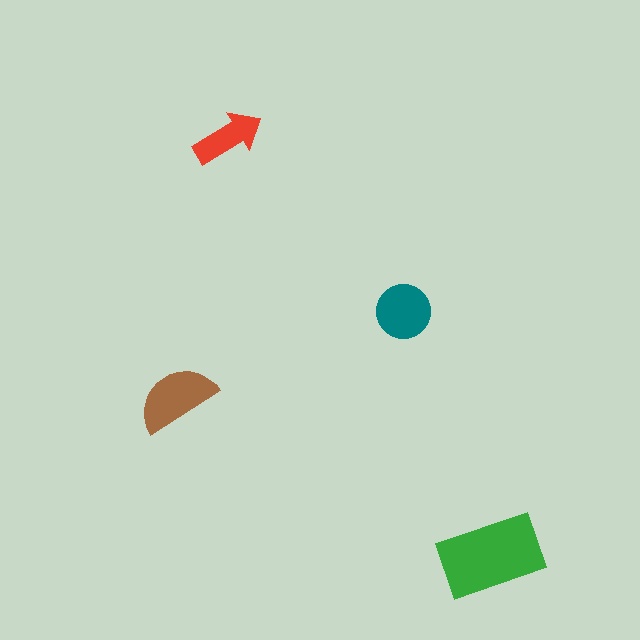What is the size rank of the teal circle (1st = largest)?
3rd.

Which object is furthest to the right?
The green rectangle is rightmost.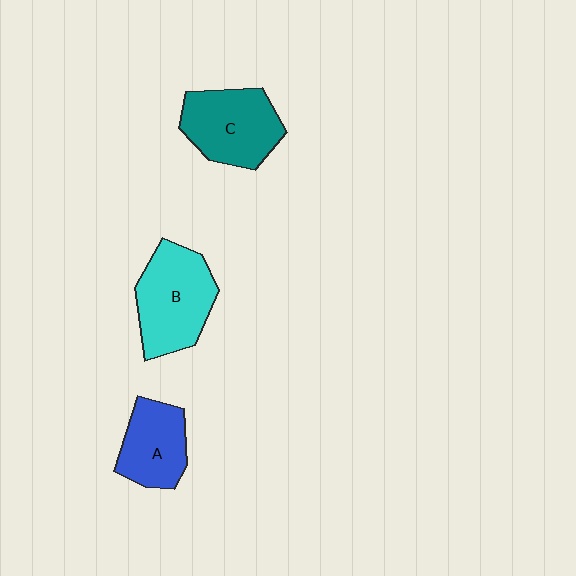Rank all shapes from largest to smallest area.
From largest to smallest: B (cyan), C (teal), A (blue).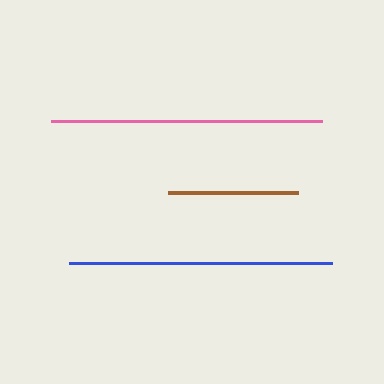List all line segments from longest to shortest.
From longest to shortest: pink, blue, brown.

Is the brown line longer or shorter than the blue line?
The blue line is longer than the brown line.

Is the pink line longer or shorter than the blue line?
The pink line is longer than the blue line.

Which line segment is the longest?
The pink line is the longest at approximately 272 pixels.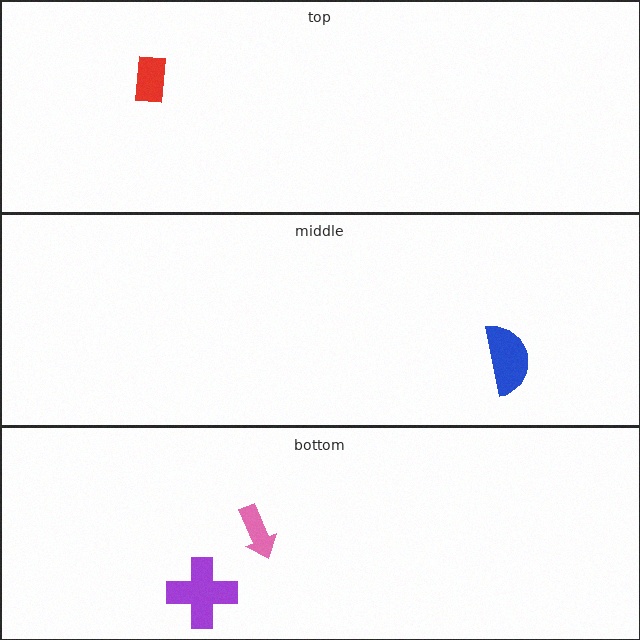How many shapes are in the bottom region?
2.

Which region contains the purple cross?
The bottom region.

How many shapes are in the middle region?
1.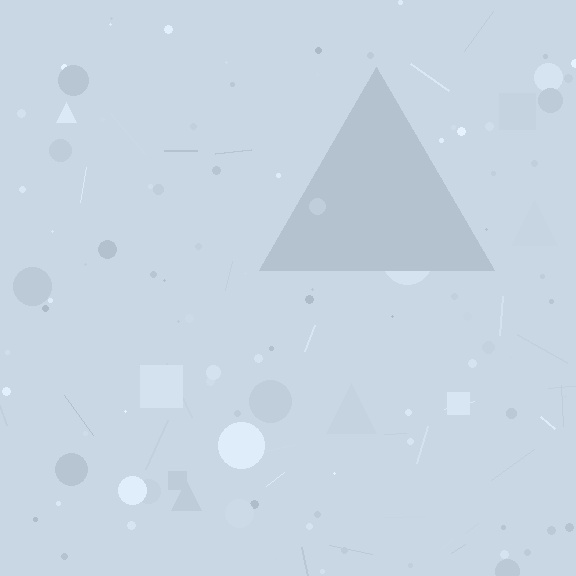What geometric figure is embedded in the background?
A triangle is embedded in the background.